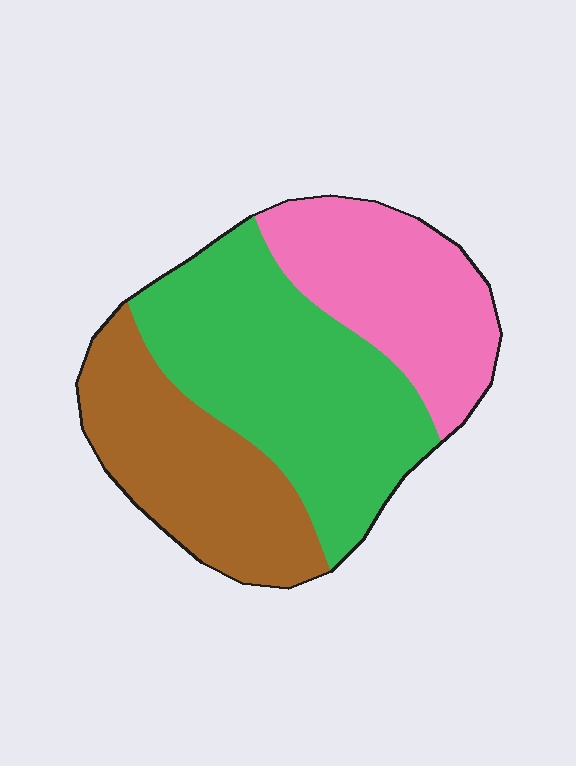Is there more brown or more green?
Green.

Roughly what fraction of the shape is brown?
Brown covers 29% of the shape.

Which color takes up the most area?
Green, at roughly 45%.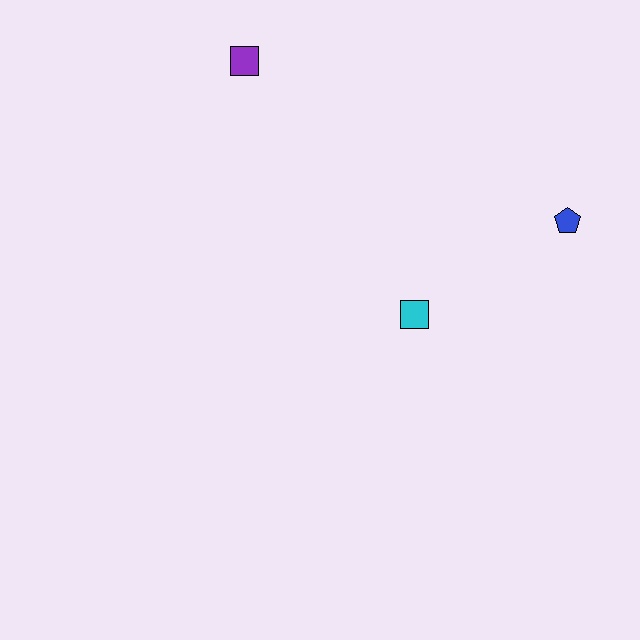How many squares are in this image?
There are 2 squares.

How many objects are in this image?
There are 3 objects.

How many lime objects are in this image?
There are no lime objects.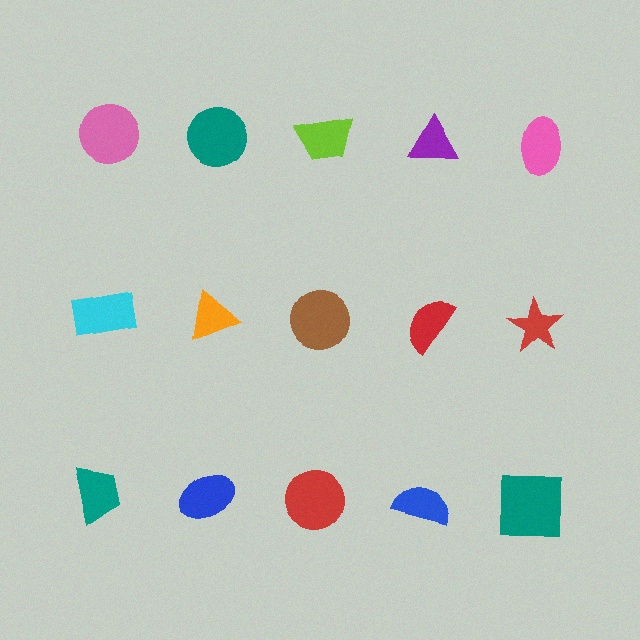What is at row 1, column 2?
A teal circle.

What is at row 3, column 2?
A blue ellipse.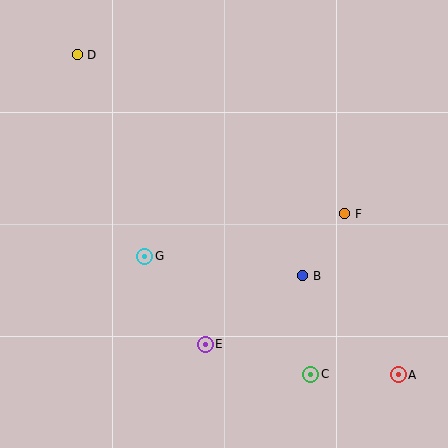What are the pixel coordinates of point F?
Point F is at (345, 214).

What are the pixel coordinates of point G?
Point G is at (145, 256).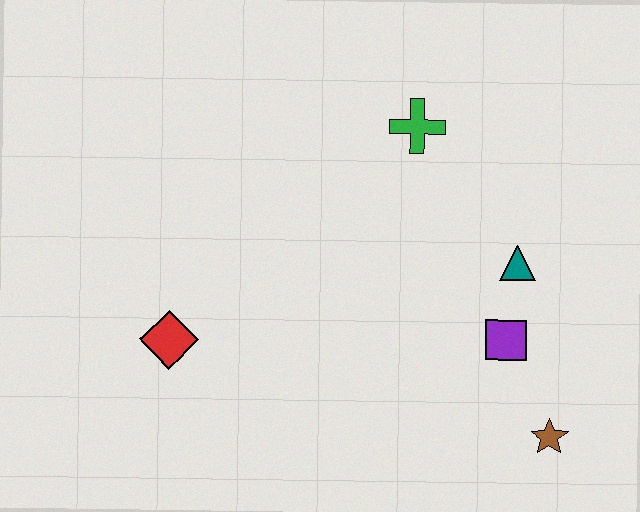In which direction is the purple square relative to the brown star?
The purple square is above the brown star.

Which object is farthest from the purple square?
The red diamond is farthest from the purple square.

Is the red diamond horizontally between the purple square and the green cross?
No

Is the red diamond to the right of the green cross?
No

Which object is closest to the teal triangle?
The purple square is closest to the teal triangle.